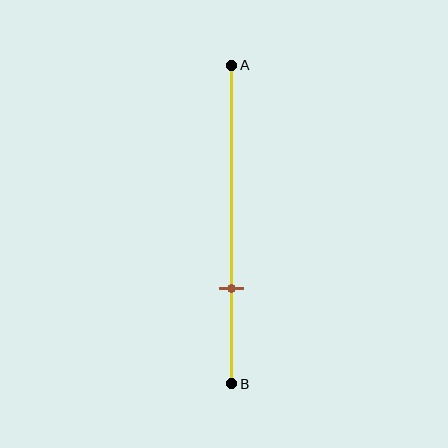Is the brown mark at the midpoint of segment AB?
No, the mark is at about 70% from A, not at the 50% midpoint.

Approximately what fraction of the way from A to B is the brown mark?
The brown mark is approximately 70% of the way from A to B.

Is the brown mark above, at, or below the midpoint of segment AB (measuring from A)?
The brown mark is below the midpoint of segment AB.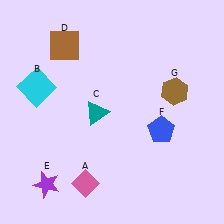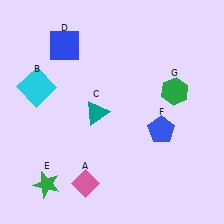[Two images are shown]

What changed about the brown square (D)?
In Image 1, D is brown. In Image 2, it changed to blue.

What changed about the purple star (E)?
In Image 1, E is purple. In Image 2, it changed to green.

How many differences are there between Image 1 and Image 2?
There are 3 differences between the two images.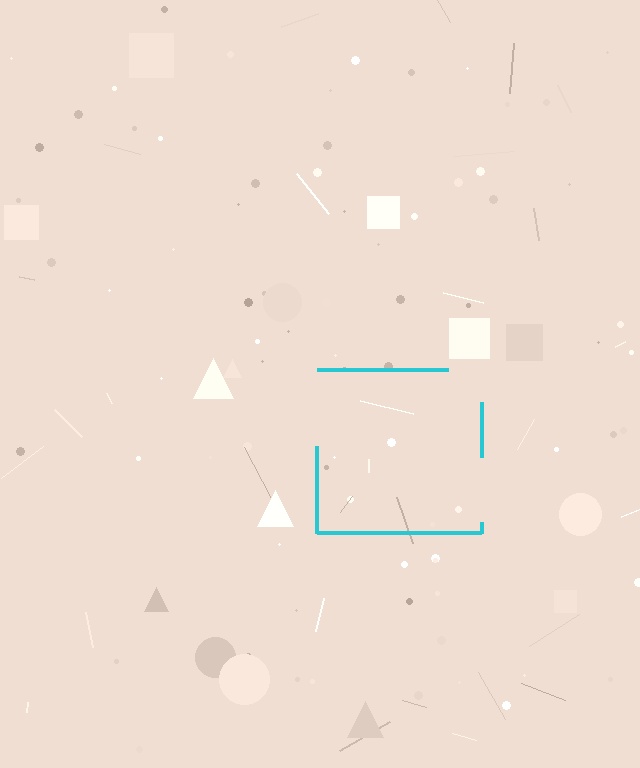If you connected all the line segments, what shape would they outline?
They would outline a square.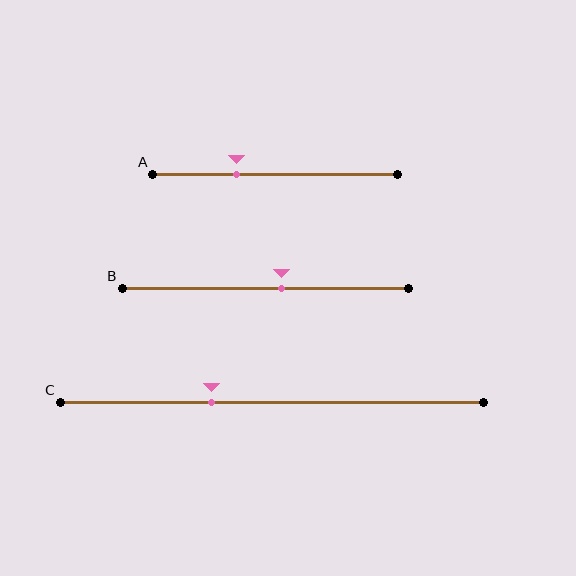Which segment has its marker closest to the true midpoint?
Segment B has its marker closest to the true midpoint.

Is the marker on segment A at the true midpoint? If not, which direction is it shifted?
No, the marker on segment A is shifted to the left by about 16% of the segment length.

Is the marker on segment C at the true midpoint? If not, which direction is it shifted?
No, the marker on segment C is shifted to the left by about 14% of the segment length.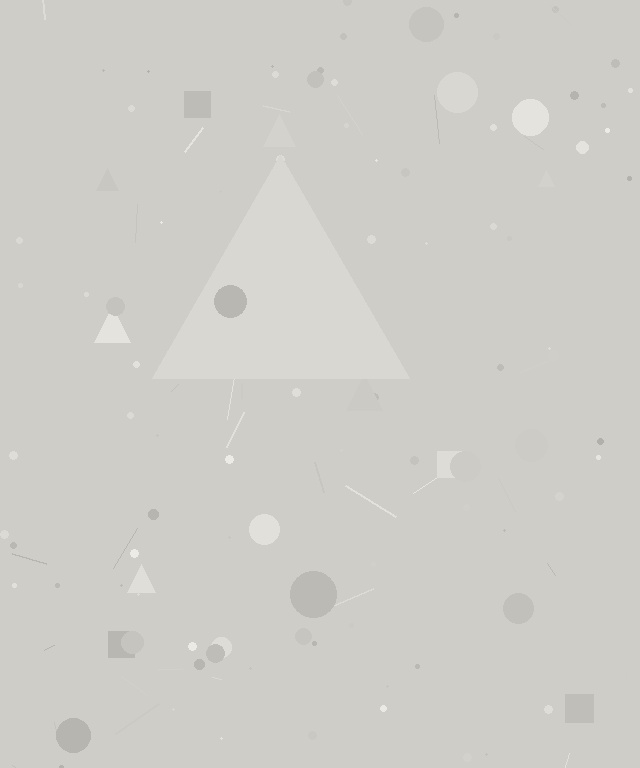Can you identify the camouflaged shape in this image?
The camouflaged shape is a triangle.